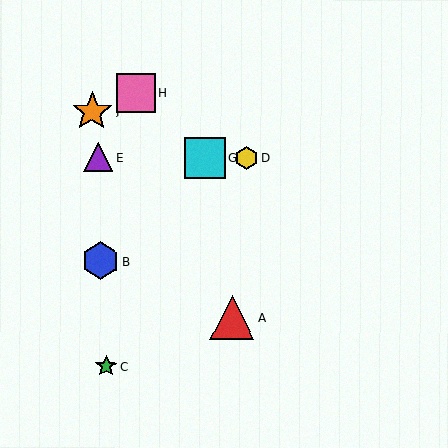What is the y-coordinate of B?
Object B is at y≈261.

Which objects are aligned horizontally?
Objects D, E, G are aligned horizontally.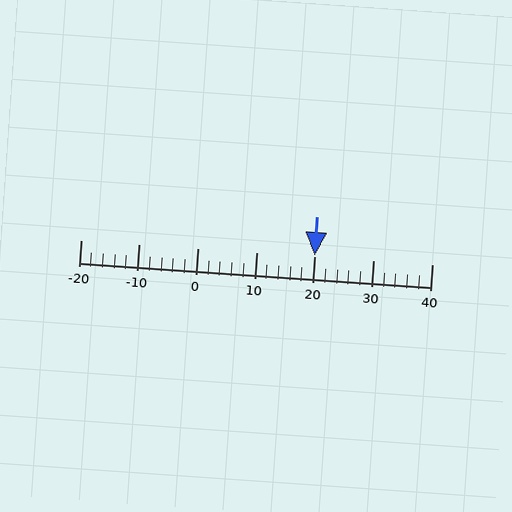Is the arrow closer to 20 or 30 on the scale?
The arrow is closer to 20.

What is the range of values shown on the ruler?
The ruler shows values from -20 to 40.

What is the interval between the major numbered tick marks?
The major tick marks are spaced 10 units apart.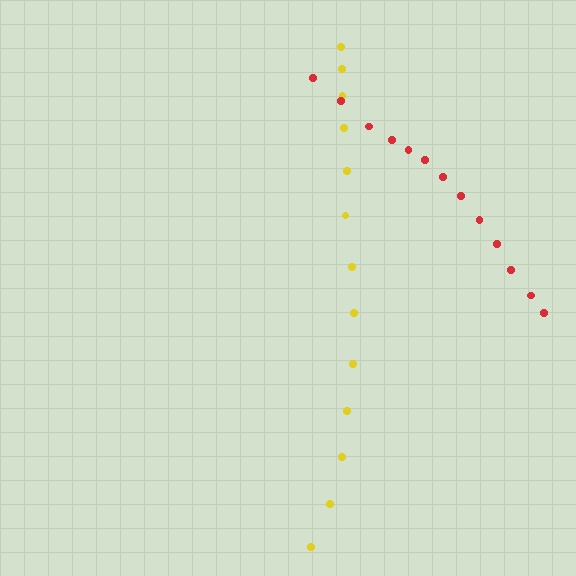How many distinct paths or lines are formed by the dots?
There are 2 distinct paths.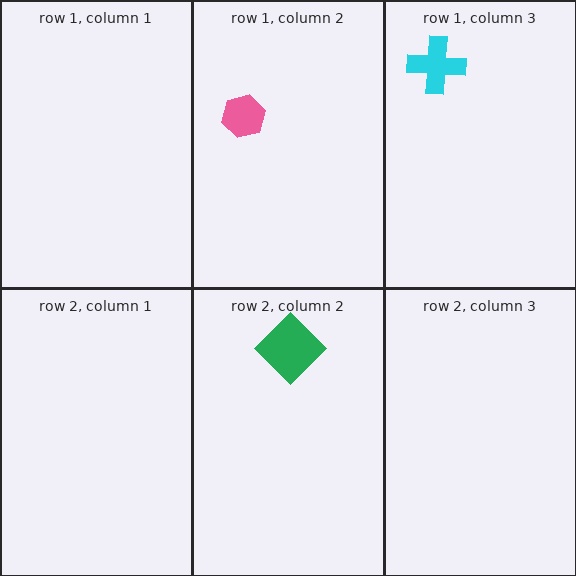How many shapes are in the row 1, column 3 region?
1.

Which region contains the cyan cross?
The row 1, column 3 region.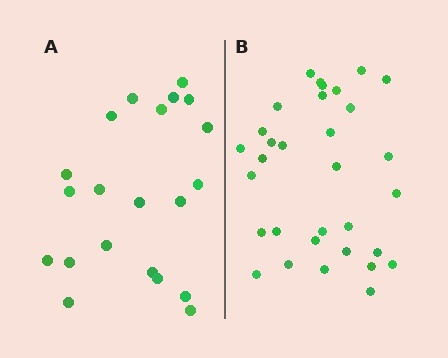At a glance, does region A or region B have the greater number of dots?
Region B (the right region) has more dots.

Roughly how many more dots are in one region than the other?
Region B has roughly 12 or so more dots than region A.